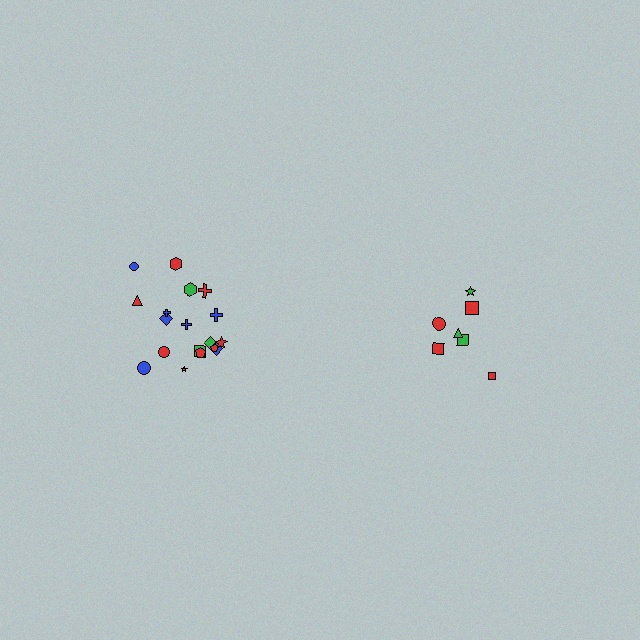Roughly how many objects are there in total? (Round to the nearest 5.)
Roughly 25 objects in total.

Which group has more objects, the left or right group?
The left group.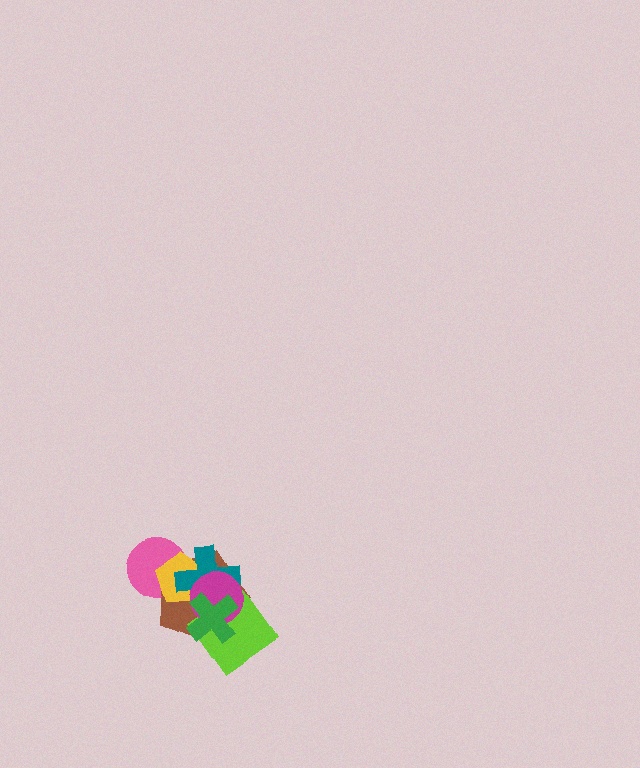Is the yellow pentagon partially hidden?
Yes, it is partially covered by another shape.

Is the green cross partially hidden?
No, no other shape covers it.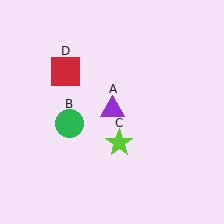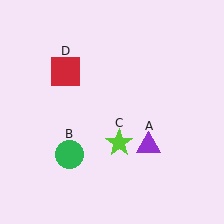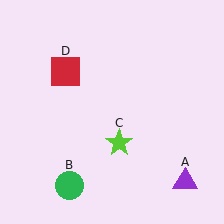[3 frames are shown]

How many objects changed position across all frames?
2 objects changed position: purple triangle (object A), green circle (object B).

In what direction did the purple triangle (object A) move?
The purple triangle (object A) moved down and to the right.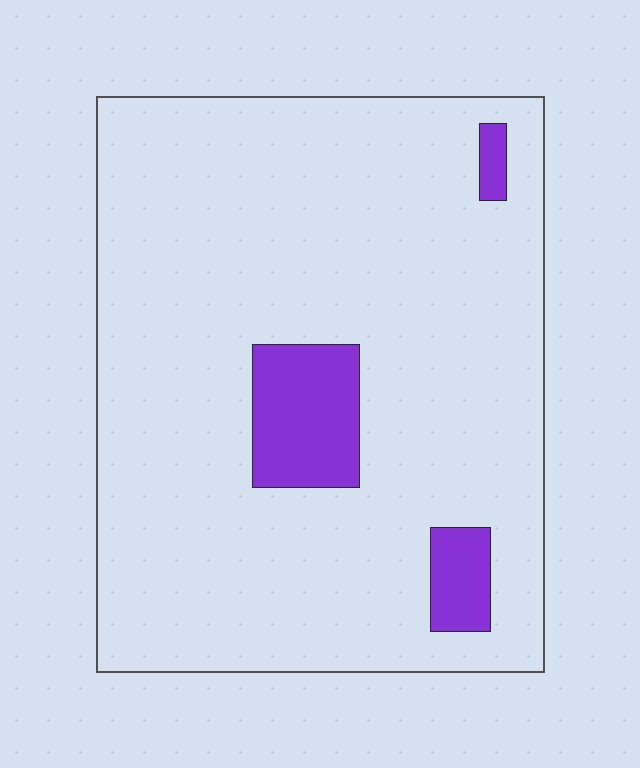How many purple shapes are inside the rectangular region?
3.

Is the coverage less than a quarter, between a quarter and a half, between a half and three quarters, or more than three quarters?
Less than a quarter.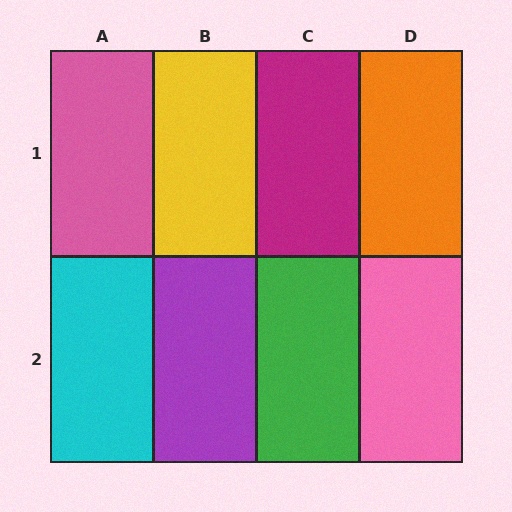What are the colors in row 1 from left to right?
Pink, yellow, magenta, orange.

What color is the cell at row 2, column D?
Pink.